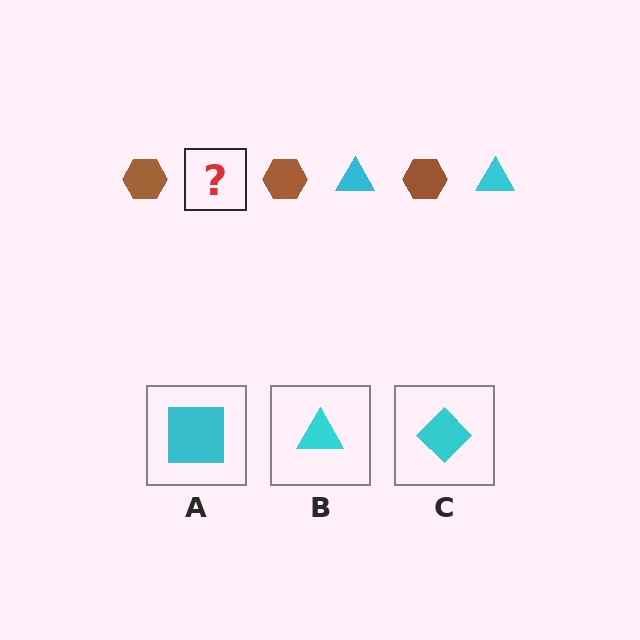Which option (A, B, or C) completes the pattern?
B.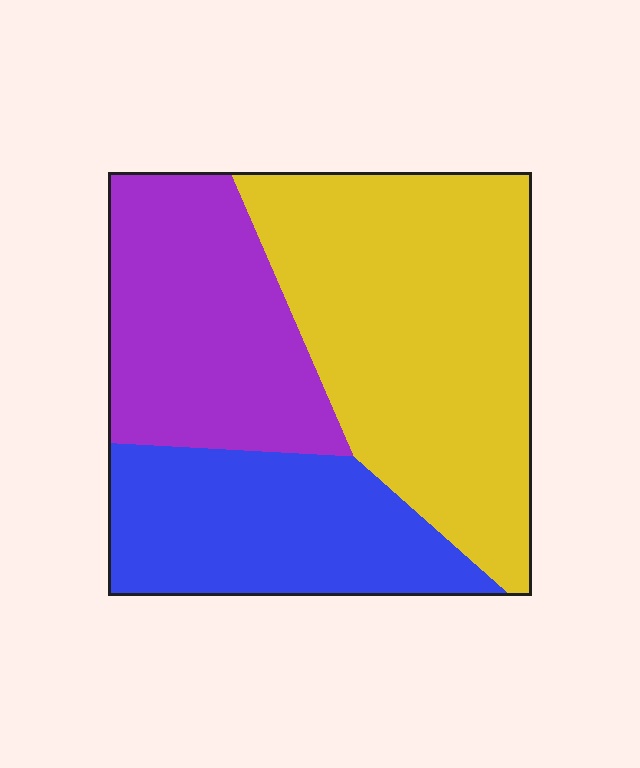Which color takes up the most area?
Yellow, at roughly 45%.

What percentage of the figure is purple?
Purple takes up about one quarter (1/4) of the figure.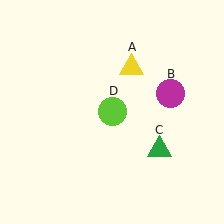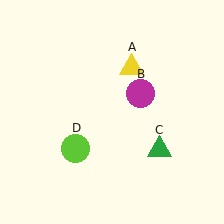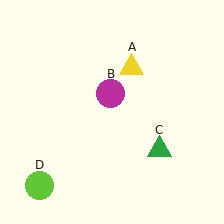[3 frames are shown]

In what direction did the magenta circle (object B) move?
The magenta circle (object B) moved left.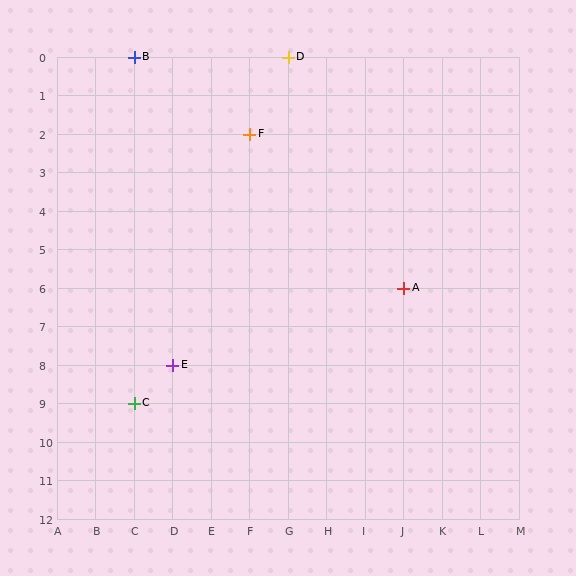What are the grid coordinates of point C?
Point C is at grid coordinates (C, 9).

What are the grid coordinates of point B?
Point B is at grid coordinates (C, 0).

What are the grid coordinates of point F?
Point F is at grid coordinates (F, 2).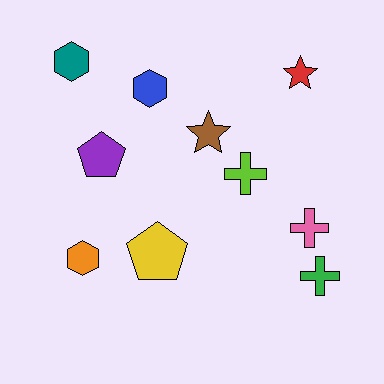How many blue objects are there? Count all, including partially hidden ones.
There is 1 blue object.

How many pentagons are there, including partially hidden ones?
There are 2 pentagons.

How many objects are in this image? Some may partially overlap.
There are 10 objects.